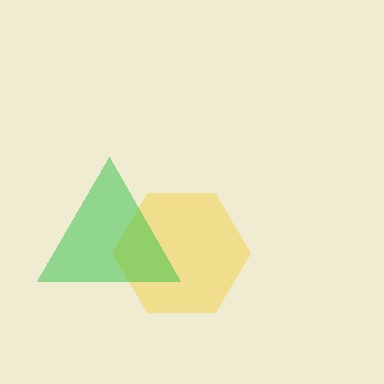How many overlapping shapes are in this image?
There are 2 overlapping shapes in the image.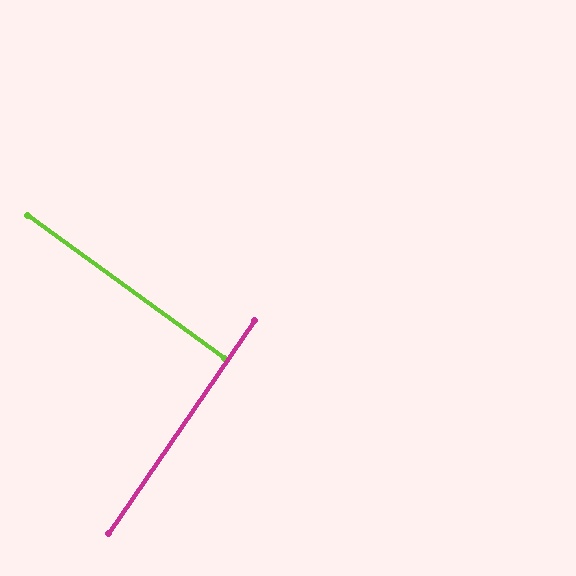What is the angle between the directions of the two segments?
Approximately 88 degrees.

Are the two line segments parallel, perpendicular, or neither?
Perpendicular — they meet at approximately 88°.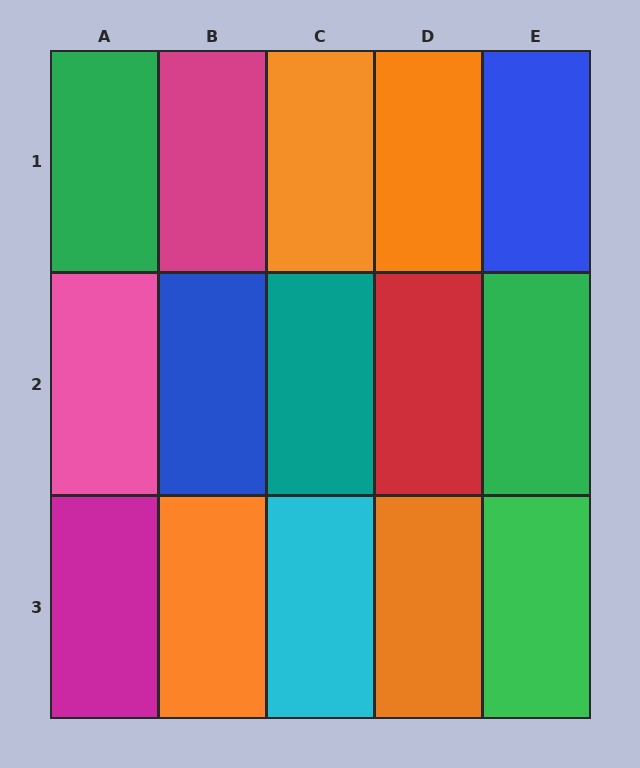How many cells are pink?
1 cell is pink.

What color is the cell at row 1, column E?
Blue.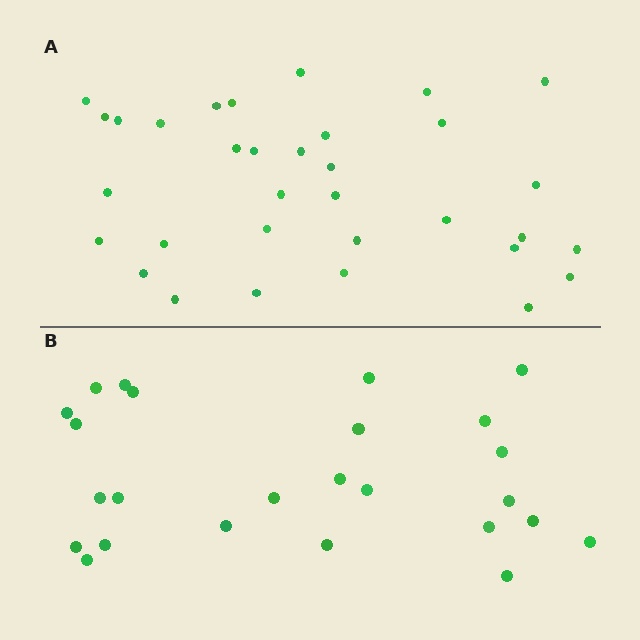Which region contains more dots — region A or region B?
Region A (the top region) has more dots.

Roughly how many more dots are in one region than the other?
Region A has roughly 8 or so more dots than region B.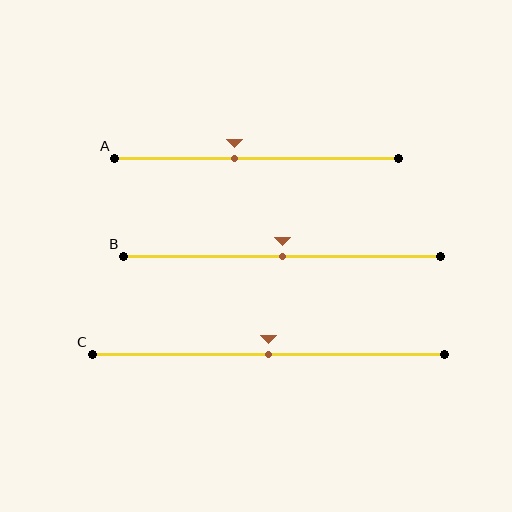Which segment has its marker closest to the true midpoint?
Segment B has its marker closest to the true midpoint.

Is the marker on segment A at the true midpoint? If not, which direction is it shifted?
No, the marker on segment A is shifted to the left by about 8% of the segment length.